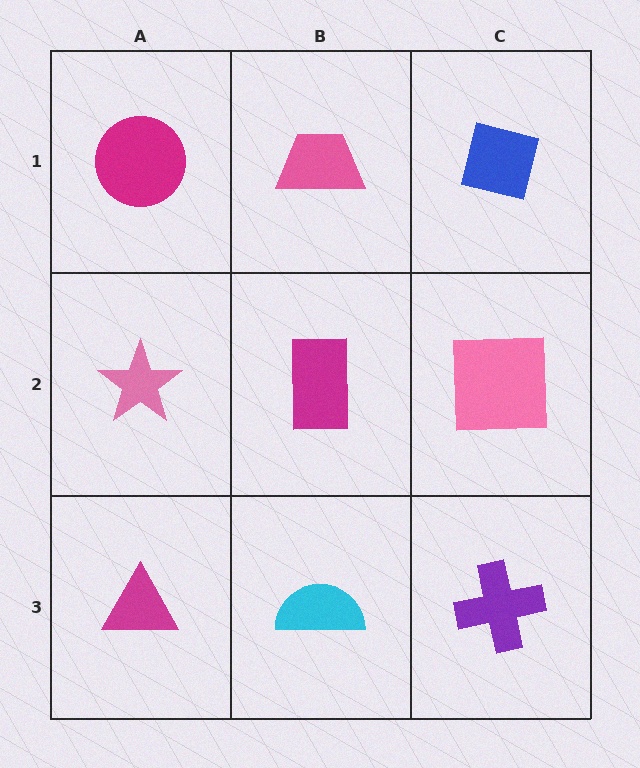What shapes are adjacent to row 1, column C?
A pink square (row 2, column C), a pink trapezoid (row 1, column B).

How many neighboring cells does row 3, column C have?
2.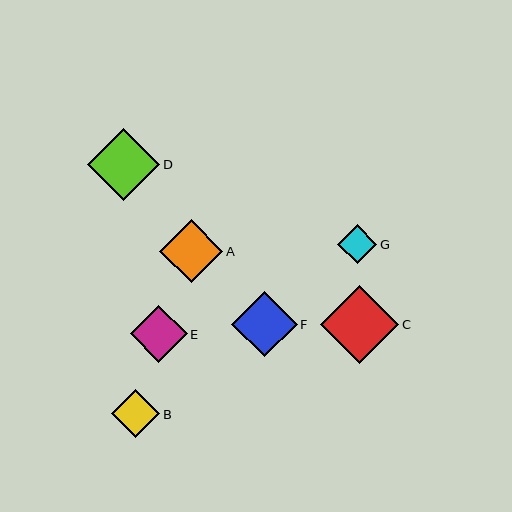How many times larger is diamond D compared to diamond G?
Diamond D is approximately 1.8 times the size of diamond G.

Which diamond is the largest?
Diamond C is the largest with a size of approximately 78 pixels.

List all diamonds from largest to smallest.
From largest to smallest: C, D, F, A, E, B, G.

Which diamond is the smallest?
Diamond G is the smallest with a size of approximately 39 pixels.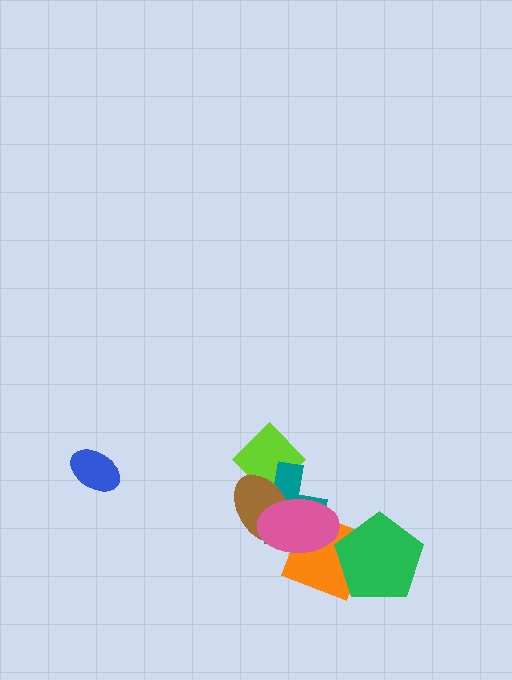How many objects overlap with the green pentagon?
1 object overlaps with the green pentagon.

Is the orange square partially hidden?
Yes, it is partially covered by another shape.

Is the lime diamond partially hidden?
Yes, it is partially covered by another shape.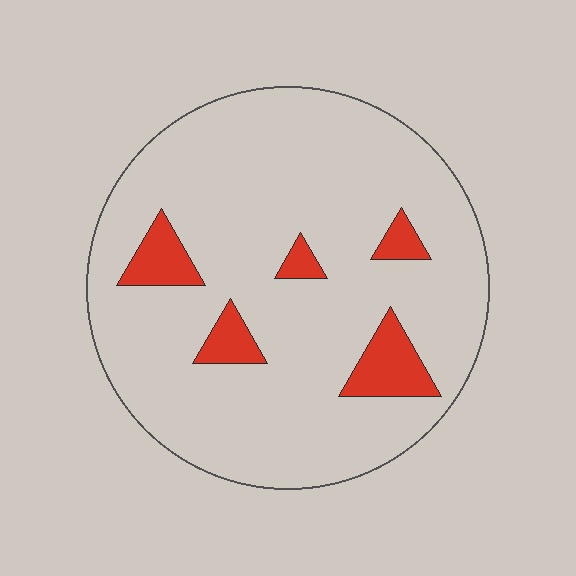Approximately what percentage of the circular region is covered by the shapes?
Approximately 10%.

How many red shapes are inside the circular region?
5.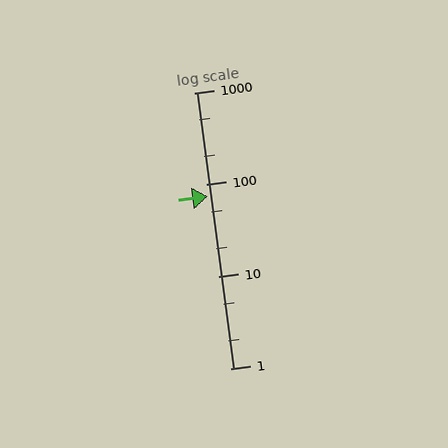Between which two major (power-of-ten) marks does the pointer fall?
The pointer is between 10 and 100.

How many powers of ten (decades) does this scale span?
The scale spans 3 decades, from 1 to 1000.